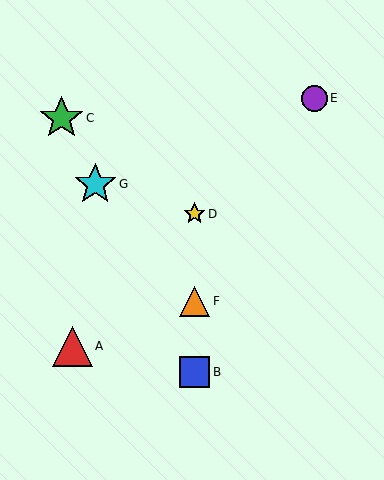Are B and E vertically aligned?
No, B is at x≈194 and E is at x≈314.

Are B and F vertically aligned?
Yes, both are at x≈194.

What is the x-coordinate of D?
Object D is at x≈194.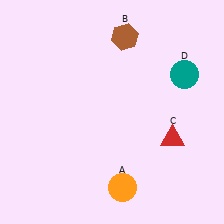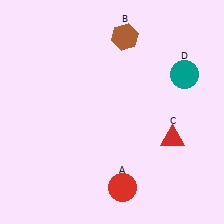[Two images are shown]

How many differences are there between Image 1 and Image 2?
There is 1 difference between the two images.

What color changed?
The circle (A) changed from orange in Image 1 to red in Image 2.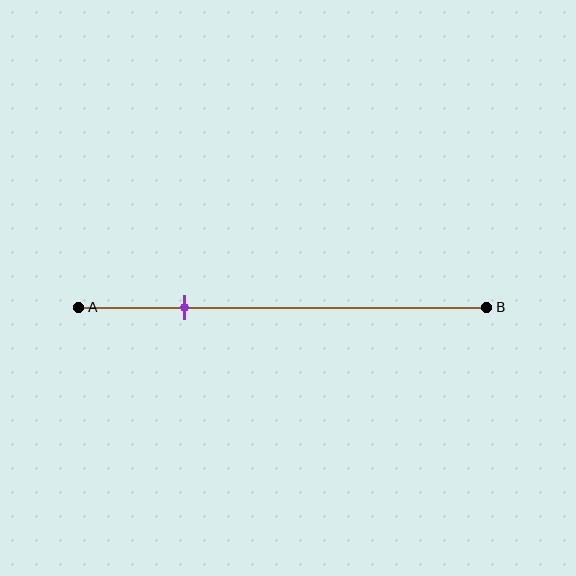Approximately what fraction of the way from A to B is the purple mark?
The purple mark is approximately 25% of the way from A to B.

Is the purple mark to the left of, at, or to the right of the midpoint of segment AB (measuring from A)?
The purple mark is to the left of the midpoint of segment AB.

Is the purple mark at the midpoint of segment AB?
No, the mark is at about 25% from A, not at the 50% midpoint.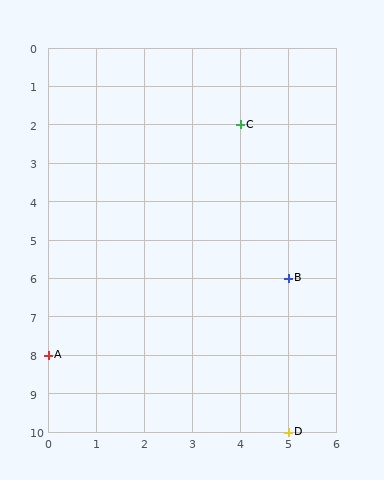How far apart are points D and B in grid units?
Points D and B are 4 rows apart.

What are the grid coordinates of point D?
Point D is at grid coordinates (5, 10).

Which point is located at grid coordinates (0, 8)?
Point A is at (0, 8).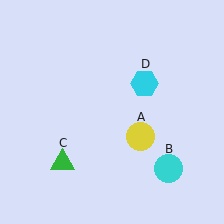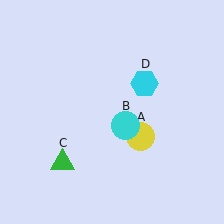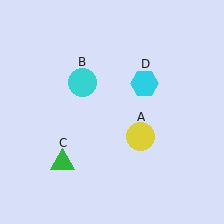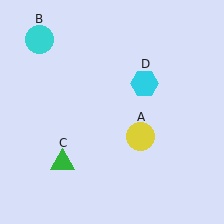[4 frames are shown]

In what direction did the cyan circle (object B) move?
The cyan circle (object B) moved up and to the left.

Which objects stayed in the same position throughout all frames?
Yellow circle (object A) and green triangle (object C) and cyan hexagon (object D) remained stationary.